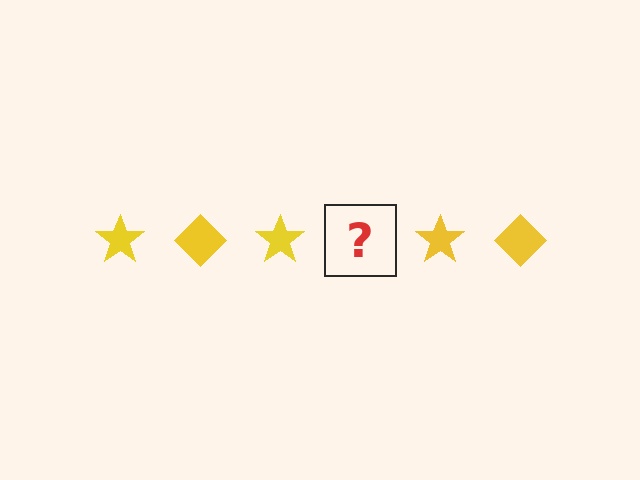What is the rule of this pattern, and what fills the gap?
The rule is that the pattern cycles through star, diamond shapes in yellow. The gap should be filled with a yellow diamond.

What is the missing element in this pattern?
The missing element is a yellow diamond.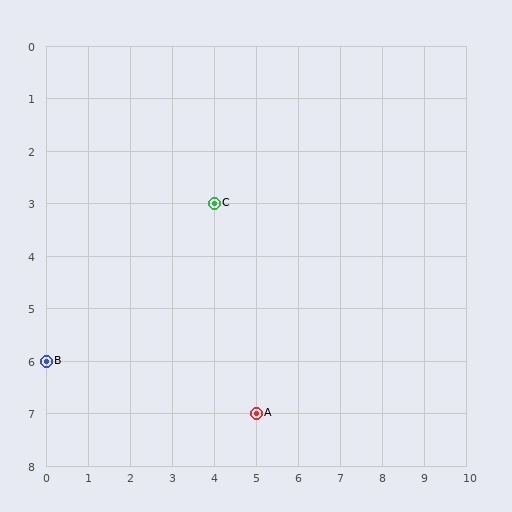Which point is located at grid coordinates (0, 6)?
Point B is at (0, 6).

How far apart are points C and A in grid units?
Points C and A are 1 column and 4 rows apart (about 4.1 grid units diagonally).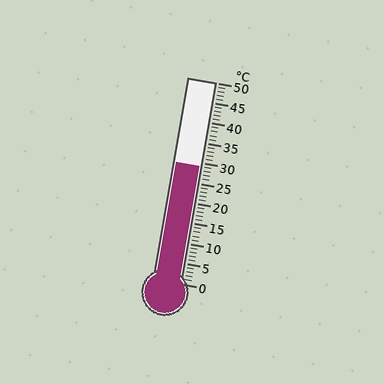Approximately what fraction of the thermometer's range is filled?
The thermometer is filled to approximately 60% of its range.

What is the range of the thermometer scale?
The thermometer scale ranges from 0°C to 50°C.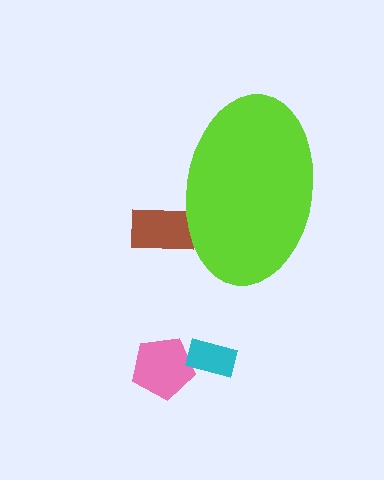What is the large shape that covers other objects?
A lime ellipse.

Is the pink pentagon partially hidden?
No, the pink pentagon is fully visible.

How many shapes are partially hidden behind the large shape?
1 shape is partially hidden.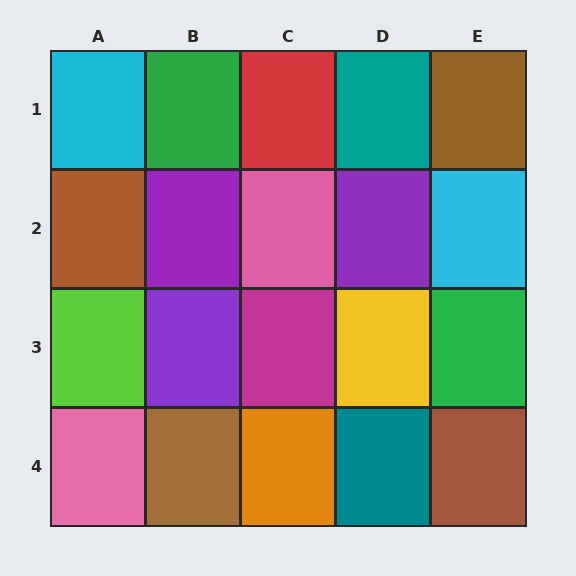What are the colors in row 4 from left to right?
Pink, brown, orange, teal, brown.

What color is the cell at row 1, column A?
Cyan.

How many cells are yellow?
1 cell is yellow.